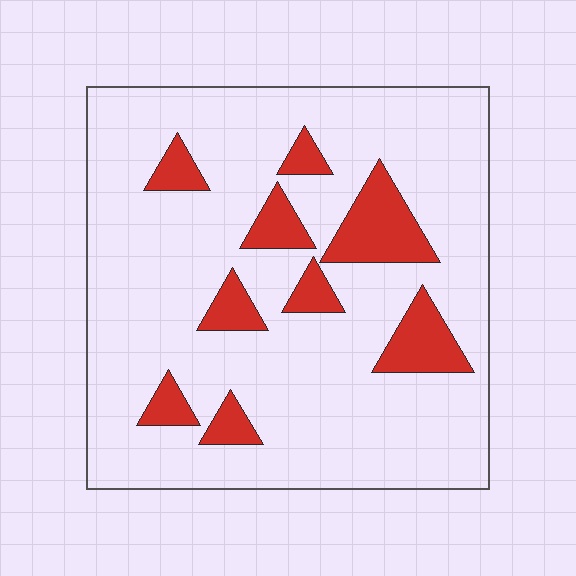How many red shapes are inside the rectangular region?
9.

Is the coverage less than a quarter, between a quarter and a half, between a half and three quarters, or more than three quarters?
Less than a quarter.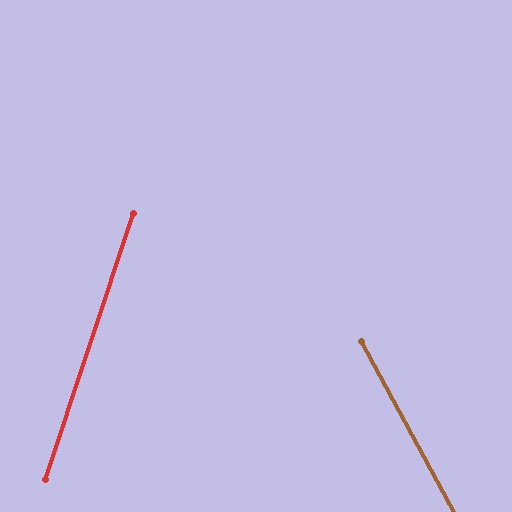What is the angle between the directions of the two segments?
Approximately 47 degrees.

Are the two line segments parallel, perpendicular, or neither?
Neither parallel nor perpendicular — they differ by about 47°.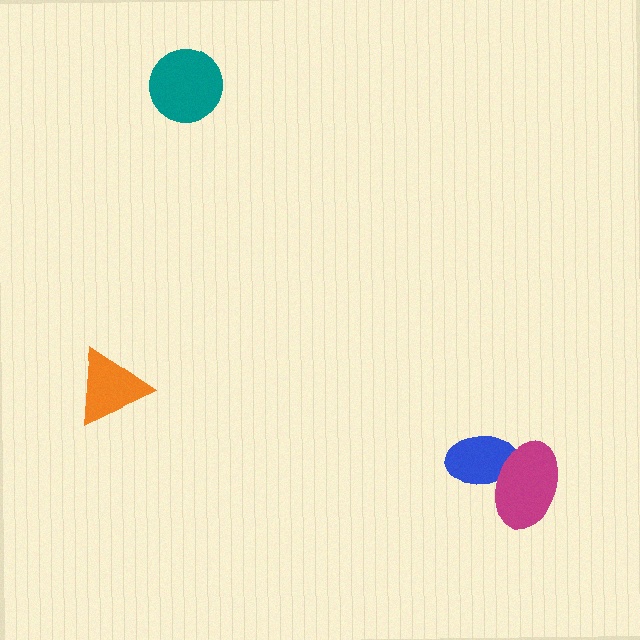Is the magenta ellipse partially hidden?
No, no other shape covers it.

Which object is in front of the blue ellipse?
The magenta ellipse is in front of the blue ellipse.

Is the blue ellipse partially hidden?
Yes, it is partially covered by another shape.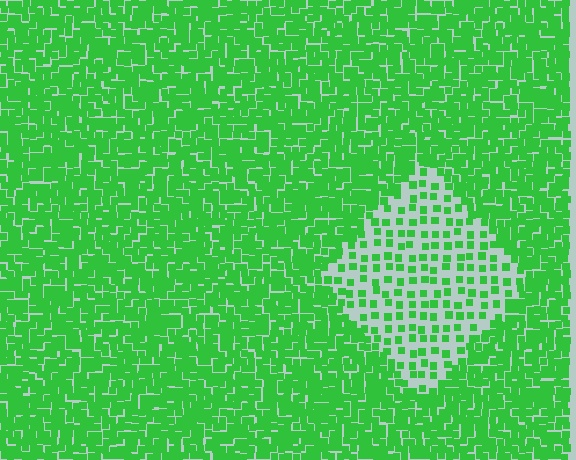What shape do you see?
I see a diamond.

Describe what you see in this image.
The image contains small green elements arranged at two different densities. A diamond-shaped region is visible where the elements are less densely packed than the surrounding area.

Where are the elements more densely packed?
The elements are more densely packed outside the diamond boundary.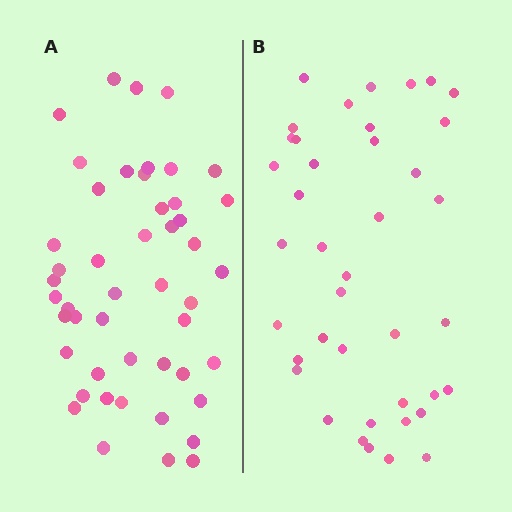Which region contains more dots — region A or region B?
Region A (the left region) has more dots.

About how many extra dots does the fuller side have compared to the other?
Region A has roughly 8 or so more dots than region B.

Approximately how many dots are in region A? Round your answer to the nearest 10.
About 50 dots. (The exact count is 48, which rounds to 50.)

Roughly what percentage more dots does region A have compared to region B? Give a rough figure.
About 20% more.